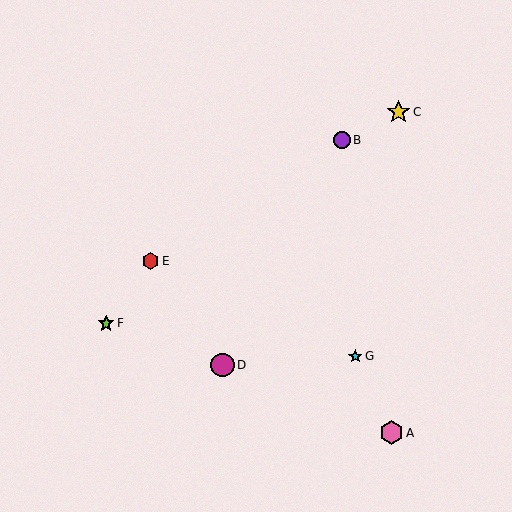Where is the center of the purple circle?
The center of the purple circle is at (342, 140).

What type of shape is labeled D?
Shape D is a magenta circle.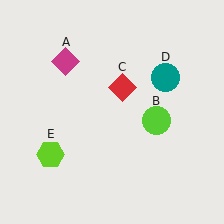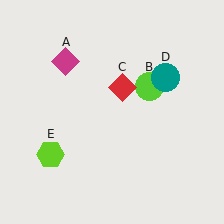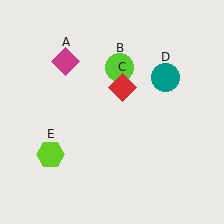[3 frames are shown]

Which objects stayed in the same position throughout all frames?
Magenta diamond (object A) and red diamond (object C) and teal circle (object D) and lime hexagon (object E) remained stationary.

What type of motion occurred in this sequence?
The lime circle (object B) rotated counterclockwise around the center of the scene.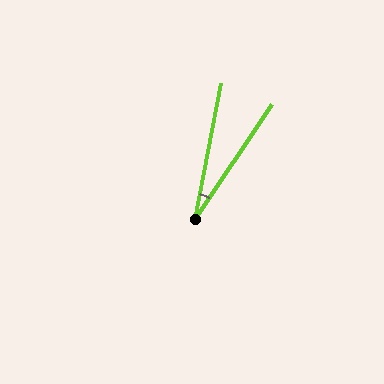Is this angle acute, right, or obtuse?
It is acute.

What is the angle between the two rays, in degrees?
Approximately 23 degrees.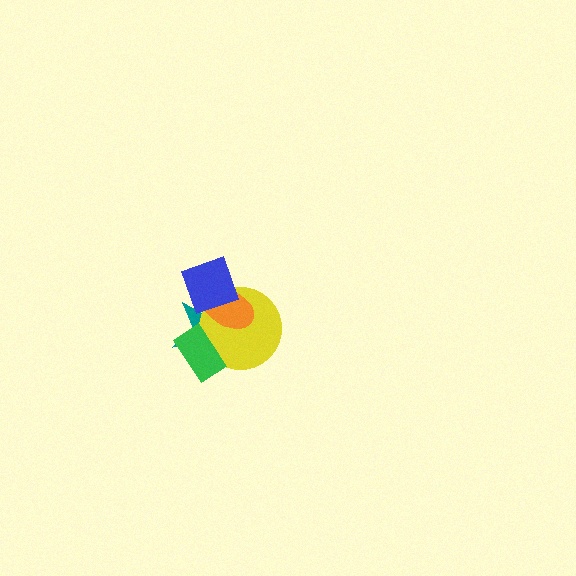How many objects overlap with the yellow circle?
4 objects overlap with the yellow circle.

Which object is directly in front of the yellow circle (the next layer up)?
The orange ellipse is directly in front of the yellow circle.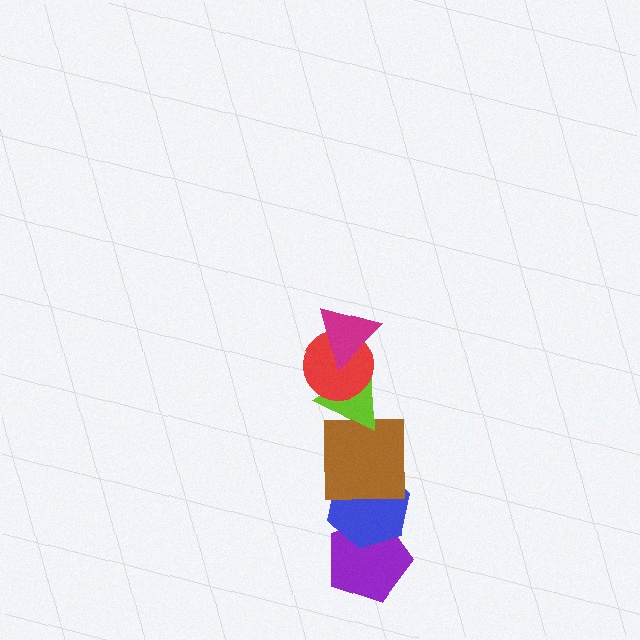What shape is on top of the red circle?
The magenta triangle is on top of the red circle.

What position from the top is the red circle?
The red circle is 2nd from the top.